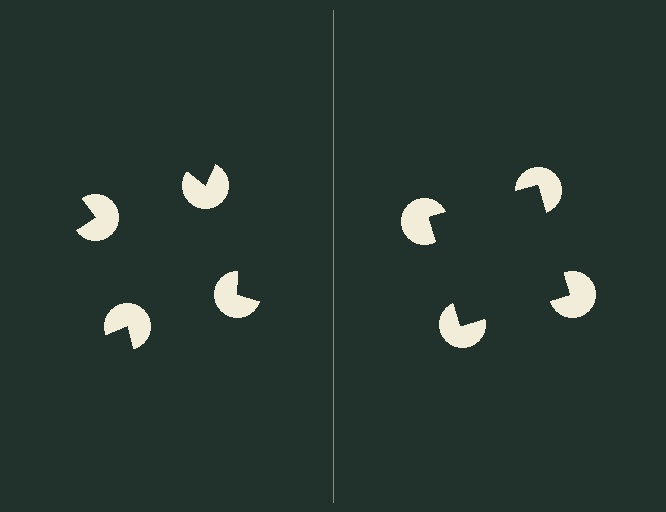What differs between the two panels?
The pac-man discs are positioned identically on both sides; only the wedge orientations differ. On the right they align to a square; on the left they are misaligned.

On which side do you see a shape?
An illusory square appears on the right side. On the left side the wedge cuts are rotated, so no coherent shape forms.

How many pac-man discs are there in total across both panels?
8 — 4 on each side.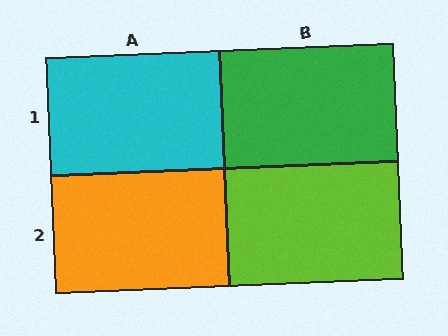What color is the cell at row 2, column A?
Orange.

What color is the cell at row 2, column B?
Lime.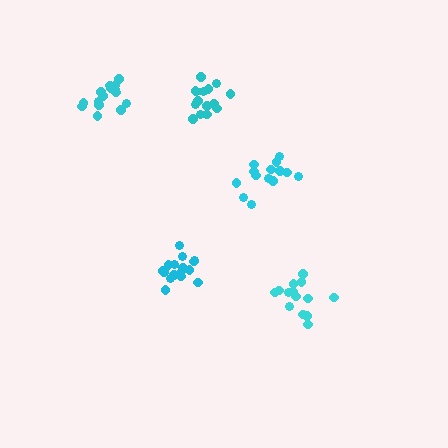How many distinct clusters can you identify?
There are 5 distinct clusters.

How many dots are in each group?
Group 1: 17 dots, Group 2: 14 dots, Group 3: 14 dots, Group 4: 15 dots, Group 5: 16 dots (76 total).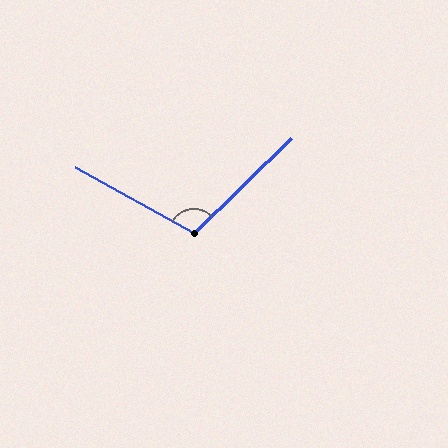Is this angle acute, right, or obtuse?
It is obtuse.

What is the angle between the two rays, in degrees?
Approximately 107 degrees.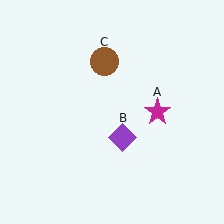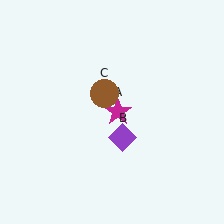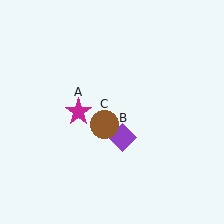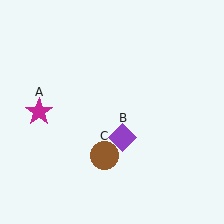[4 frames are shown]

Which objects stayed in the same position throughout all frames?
Purple diamond (object B) remained stationary.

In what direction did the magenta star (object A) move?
The magenta star (object A) moved left.